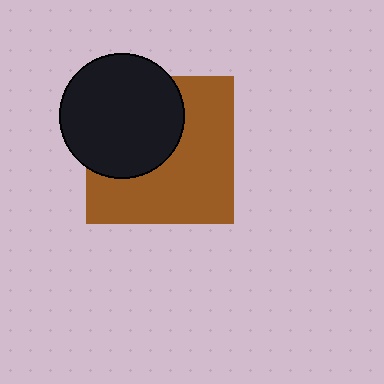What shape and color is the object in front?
The object in front is a black circle.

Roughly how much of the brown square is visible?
About half of it is visible (roughly 58%).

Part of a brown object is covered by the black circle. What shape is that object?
It is a square.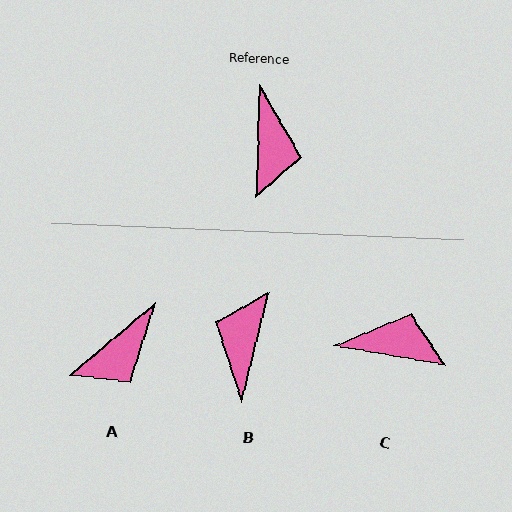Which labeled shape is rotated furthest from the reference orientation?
B, about 167 degrees away.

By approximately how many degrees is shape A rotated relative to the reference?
Approximately 48 degrees clockwise.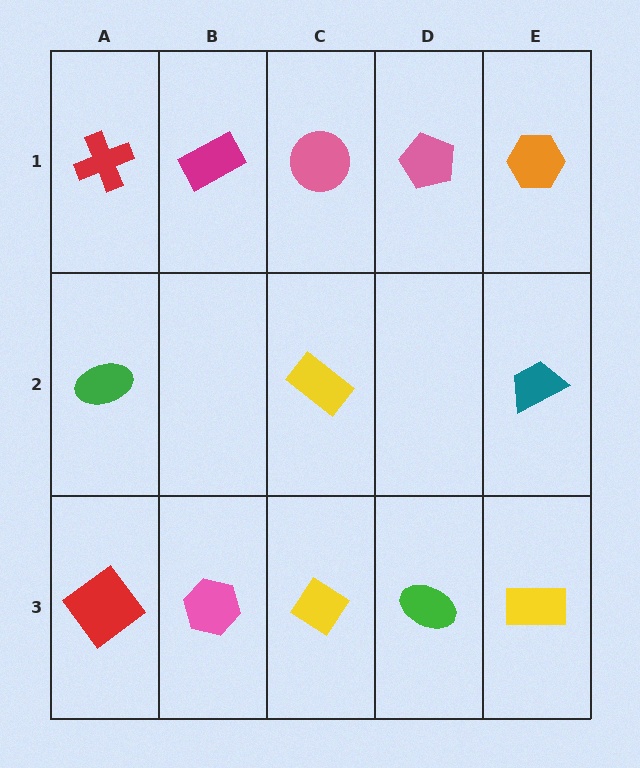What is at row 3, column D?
A green ellipse.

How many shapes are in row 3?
5 shapes.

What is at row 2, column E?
A teal trapezoid.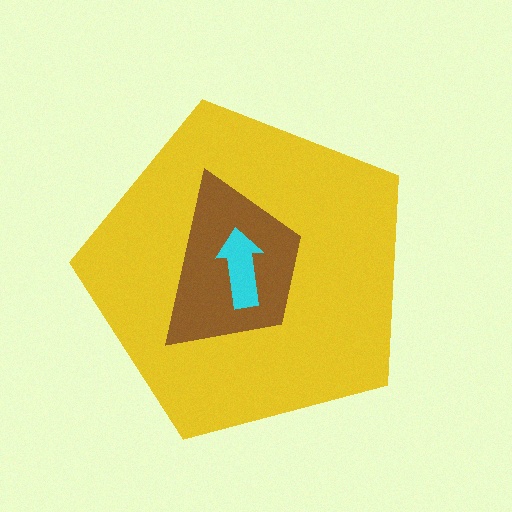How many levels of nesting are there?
3.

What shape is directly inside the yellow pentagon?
The brown trapezoid.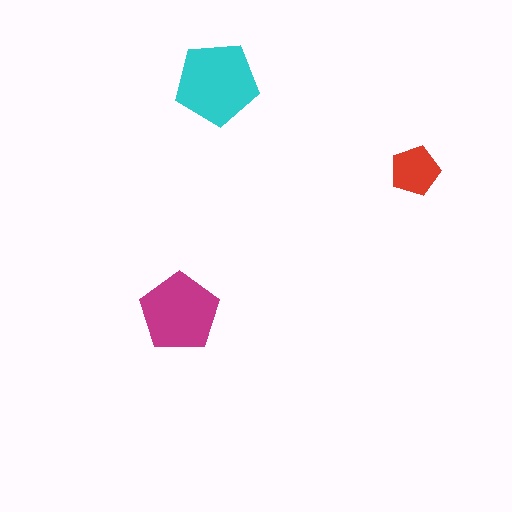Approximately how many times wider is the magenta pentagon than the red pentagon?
About 1.5 times wider.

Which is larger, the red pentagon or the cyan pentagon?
The cyan one.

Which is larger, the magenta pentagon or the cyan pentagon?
The cyan one.